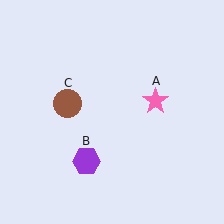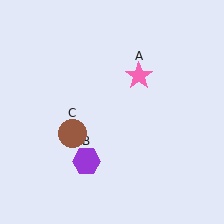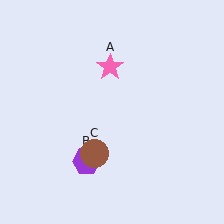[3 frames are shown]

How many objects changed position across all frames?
2 objects changed position: pink star (object A), brown circle (object C).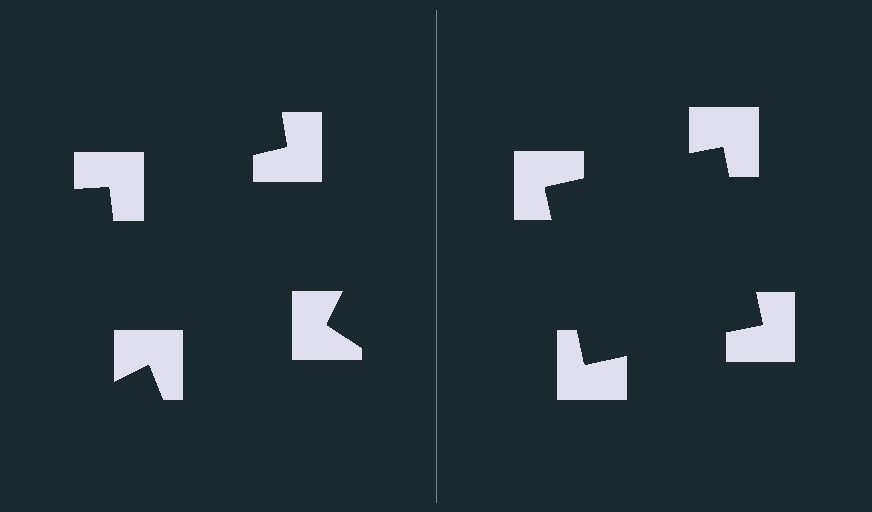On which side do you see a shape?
An illusory square appears on the right side. On the left side the wedge cuts are rotated, so no coherent shape forms.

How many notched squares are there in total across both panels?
8 — 4 on each side.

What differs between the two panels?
The notched squares are positioned identically on both sides; only the wedge orientations differ. On the right they align to a square; on the left they are misaligned.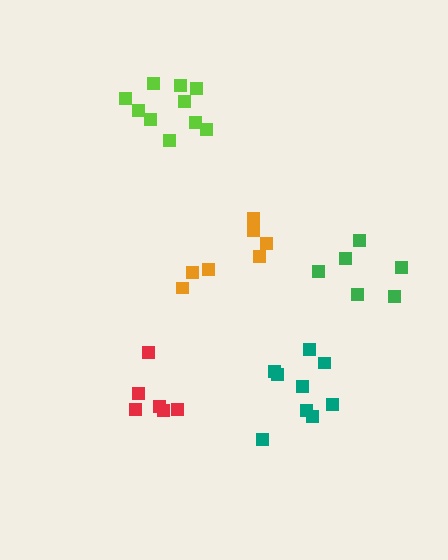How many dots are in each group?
Group 1: 6 dots, Group 2: 9 dots, Group 3: 7 dots, Group 4: 10 dots, Group 5: 6 dots (38 total).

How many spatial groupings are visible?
There are 5 spatial groupings.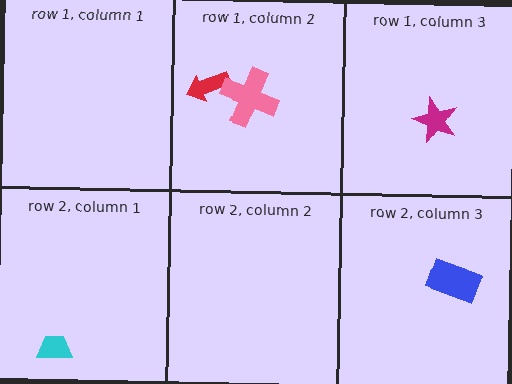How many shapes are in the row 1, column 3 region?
1.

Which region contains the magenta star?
The row 1, column 3 region.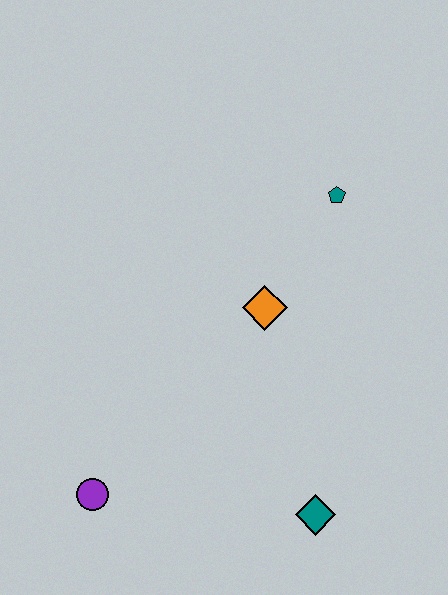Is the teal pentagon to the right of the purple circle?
Yes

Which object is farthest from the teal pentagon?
The purple circle is farthest from the teal pentagon.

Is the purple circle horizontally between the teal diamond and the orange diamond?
No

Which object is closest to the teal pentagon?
The orange diamond is closest to the teal pentagon.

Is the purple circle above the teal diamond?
Yes